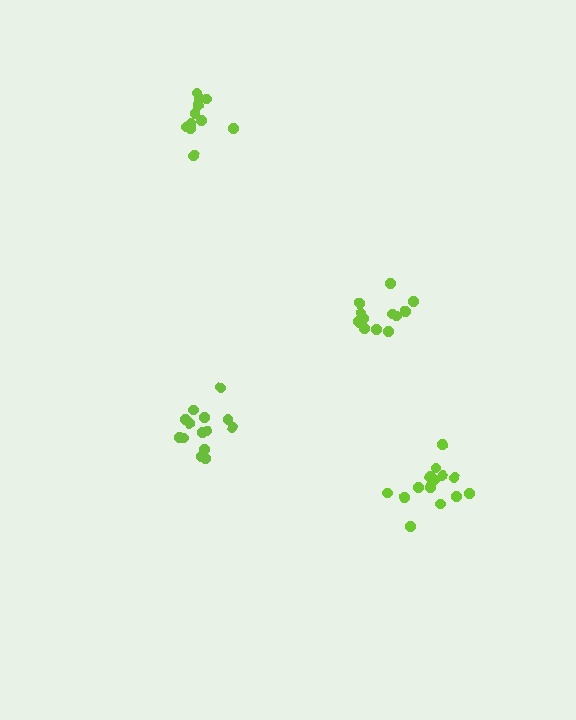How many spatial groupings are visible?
There are 4 spatial groupings.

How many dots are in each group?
Group 1: 12 dots, Group 2: 13 dots, Group 3: 14 dots, Group 4: 15 dots (54 total).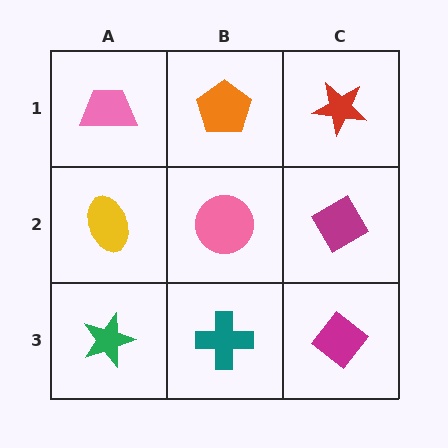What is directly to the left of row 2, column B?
A yellow ellipse.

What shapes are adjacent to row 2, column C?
A red star (row 1, column C), a magenta diamond (row 3, column C), a pink circle (row 2, column B).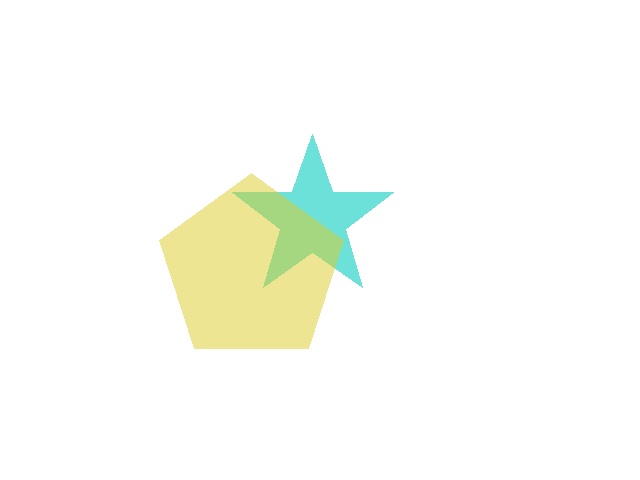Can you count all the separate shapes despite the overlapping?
Yes, there are 2 separate shapes.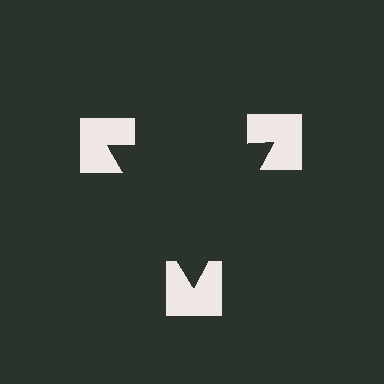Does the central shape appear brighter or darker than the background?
It typically appears slightly darker than the background, even though no actual brightness change is drawn.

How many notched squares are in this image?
There are 3 — one at each vertex of the illusory triangle.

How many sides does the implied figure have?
3 sides.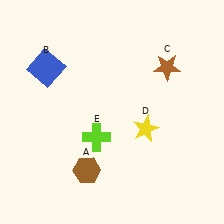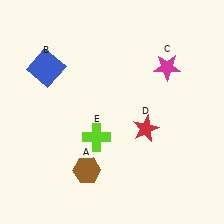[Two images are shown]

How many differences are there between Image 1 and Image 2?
There are 2 differences between the two images.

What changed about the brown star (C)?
In Image 1, C is brown. In Image 2, it changed to magenta.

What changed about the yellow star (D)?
In Image 1, D is yellow. In Image 2, it changed to red.